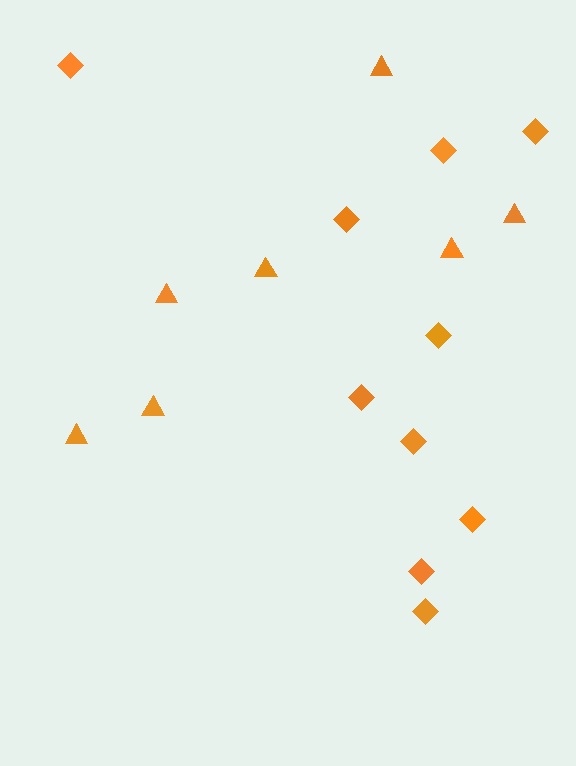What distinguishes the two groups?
There are 2 groups: one group of diamonds (10) and one group of triangles (7).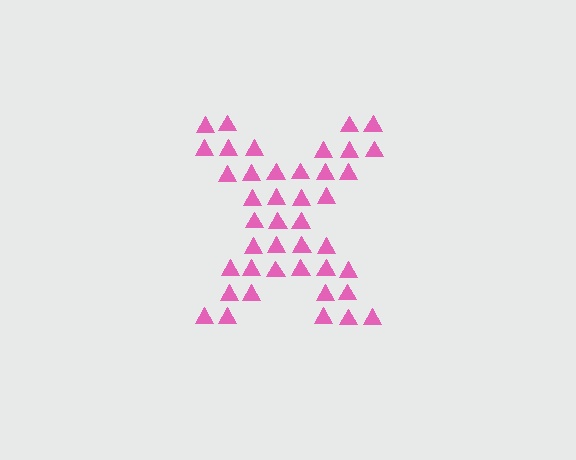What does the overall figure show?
The overall figure shows the letter X.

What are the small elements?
The small elements are triangles.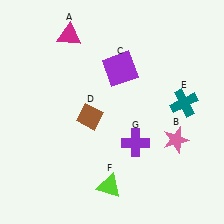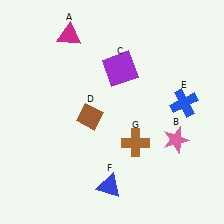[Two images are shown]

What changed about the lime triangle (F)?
In Image 1, F is lime. In Image 2, it changed to blue.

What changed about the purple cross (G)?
In Image 1, G is purple. In Image 2, it changed to brown.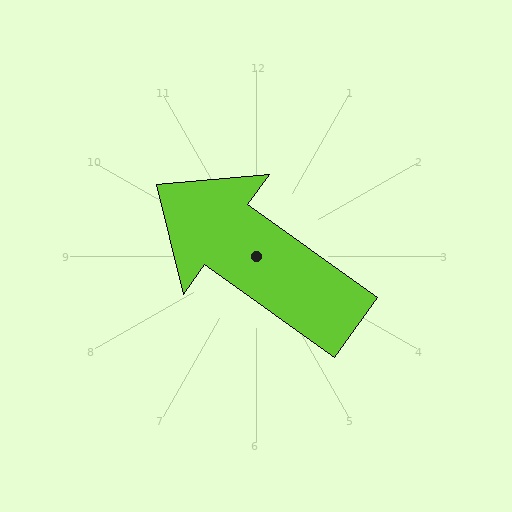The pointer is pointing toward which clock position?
Roughly 10 o'clock.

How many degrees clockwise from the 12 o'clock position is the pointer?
Approximately 306 degrees.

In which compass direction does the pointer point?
Northwest.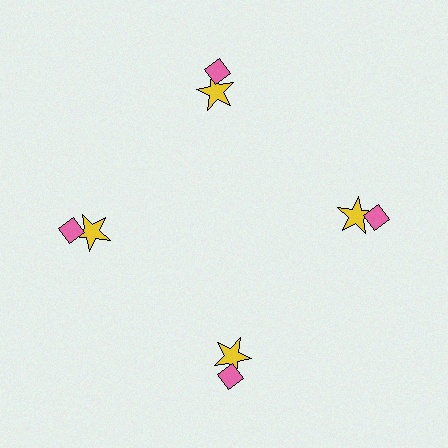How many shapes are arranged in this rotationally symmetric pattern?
There are 8 shapes, arranged in 4 groups of 2.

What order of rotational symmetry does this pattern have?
This pattern has 4-fold rotational symmetry.